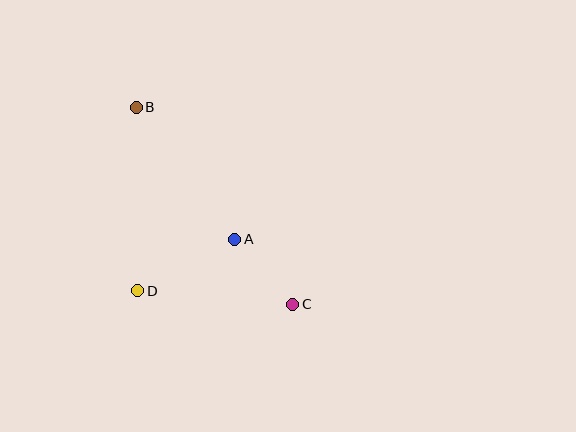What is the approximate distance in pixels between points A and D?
The distance between A and D is approximately 110 pixels.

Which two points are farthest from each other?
Points B and C are farthest from each other.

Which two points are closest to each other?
Points A and C are closest to each other.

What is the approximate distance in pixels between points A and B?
The distance between A and B is approximately 164 pixels.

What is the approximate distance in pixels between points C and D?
The distance between C and D is approximately 156 pixels.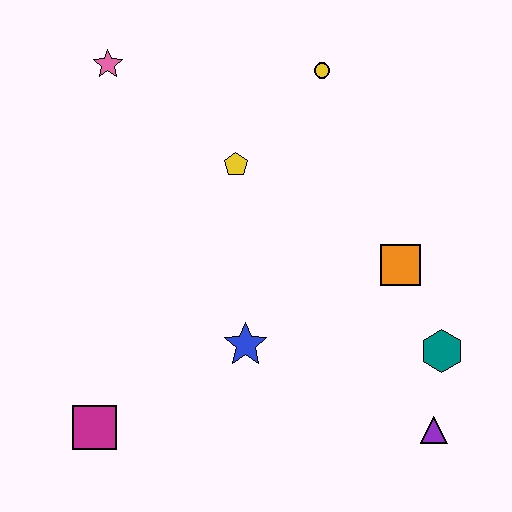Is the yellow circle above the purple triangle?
Yes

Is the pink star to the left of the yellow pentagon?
Yes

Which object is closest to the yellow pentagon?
The yellow circle is closest to the yellow pentagon.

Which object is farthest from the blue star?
The pink star is farthest from the blue star.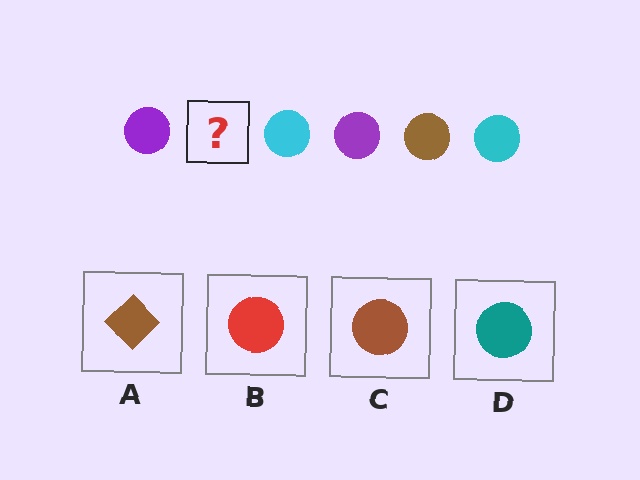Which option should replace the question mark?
Option C.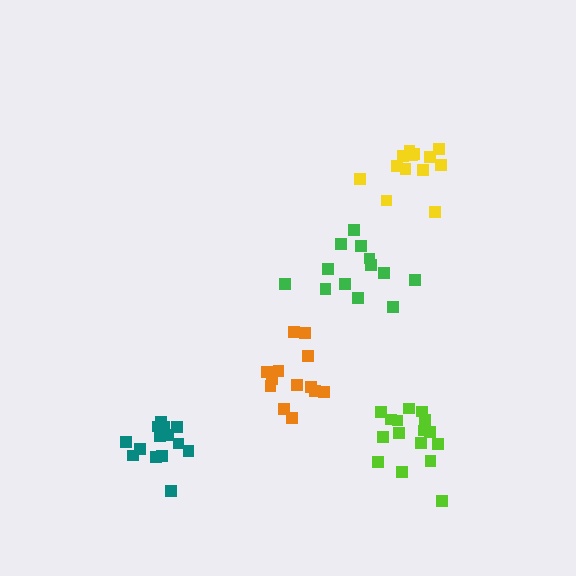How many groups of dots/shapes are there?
There are 5 groups.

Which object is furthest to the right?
The yellow cluster is rightmost.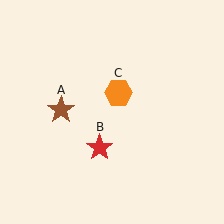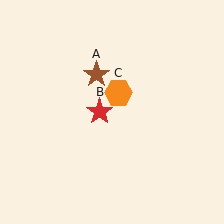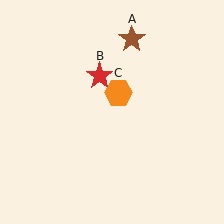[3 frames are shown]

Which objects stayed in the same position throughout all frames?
Orange hexagon (object C) remained stationary.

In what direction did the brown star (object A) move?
The brown star (object A) moved up and to the right.